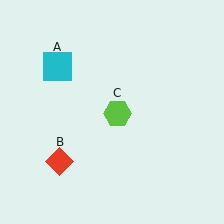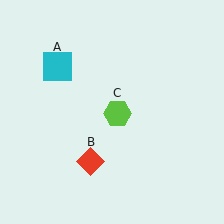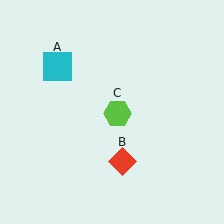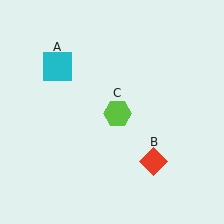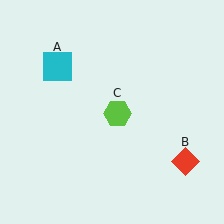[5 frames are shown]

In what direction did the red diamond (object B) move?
The red diamond (object B) moved right.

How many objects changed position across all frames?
1 object changed position: red diamond (object B).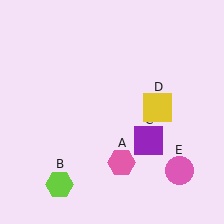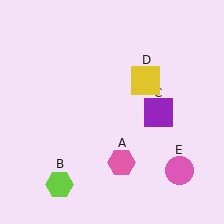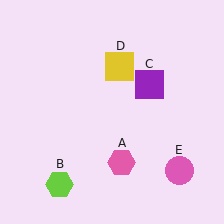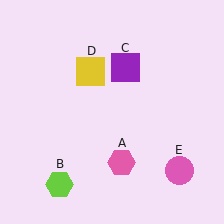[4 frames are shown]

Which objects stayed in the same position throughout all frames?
Pink hexagon (object A) and lime hexagon (object B) and pink circle (object E) remained stationary.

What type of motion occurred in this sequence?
The purple square (object C), yellow square (object D) rotated counterclockwise around the center of the scene.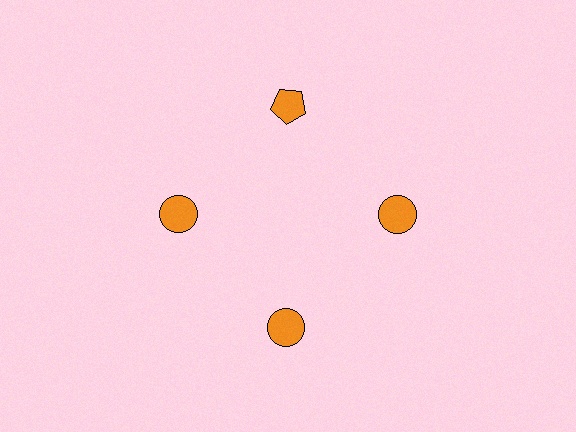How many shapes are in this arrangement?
There are 4 shapes arranged in a ring pattern.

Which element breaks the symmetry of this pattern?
The orange pentagon at roughly the 12 o'clock position breaks the symmetry. All other shapes are orange circles.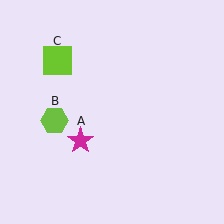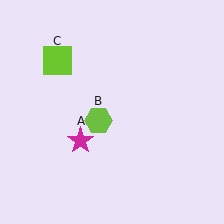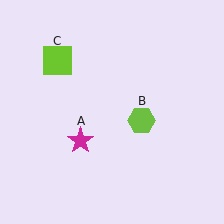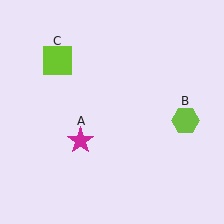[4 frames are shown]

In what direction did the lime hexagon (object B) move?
The lime hexagon (object B) moved right.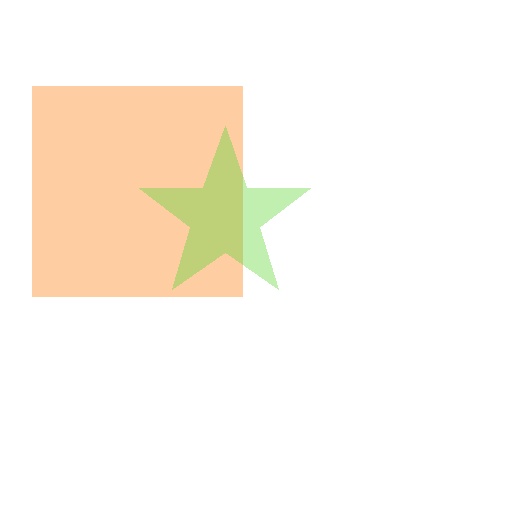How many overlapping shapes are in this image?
There are 2 overlapping shapes in the image.